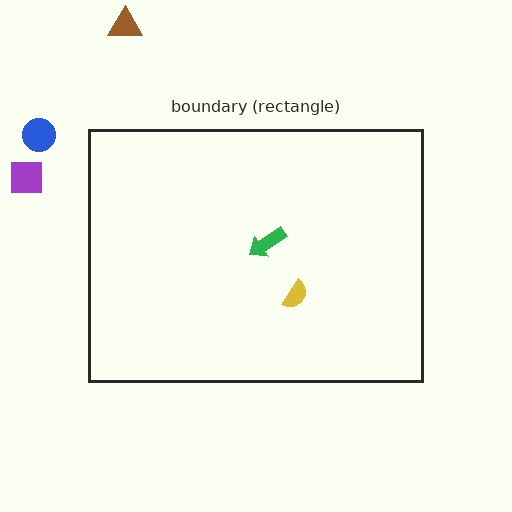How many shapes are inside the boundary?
2 inside, 3 outside.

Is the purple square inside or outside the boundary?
Outside.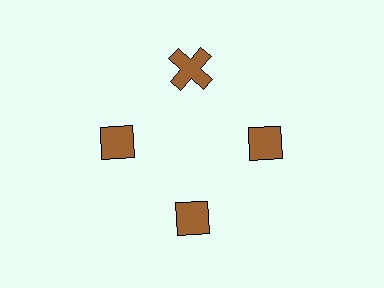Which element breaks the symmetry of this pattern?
The brown cross at roughly the 12 o'clock position breaks the symmetry. All other shapes are brown diamonds.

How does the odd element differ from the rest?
It has a different shape: cross instead of diamond.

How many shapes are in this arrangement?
There are 4 shapes arranged in a ring pattern.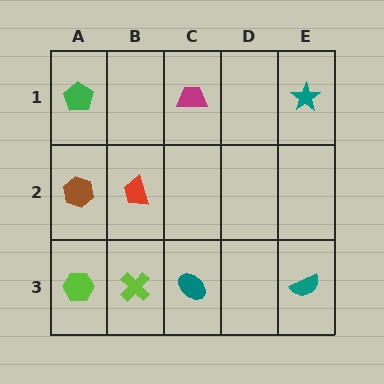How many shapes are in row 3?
4 shapes.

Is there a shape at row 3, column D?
No, that cell is empty.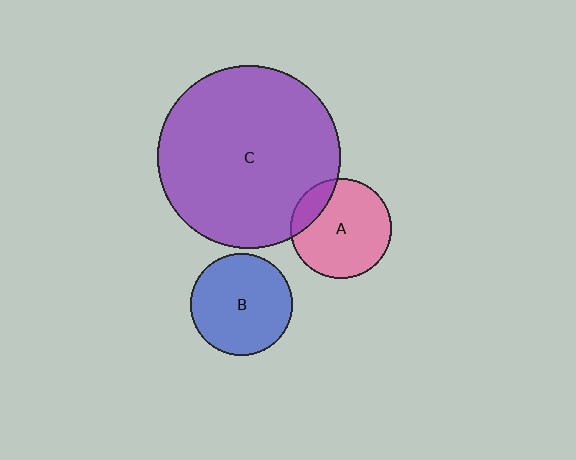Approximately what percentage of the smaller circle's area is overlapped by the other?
Approximately 15%.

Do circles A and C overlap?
Yes.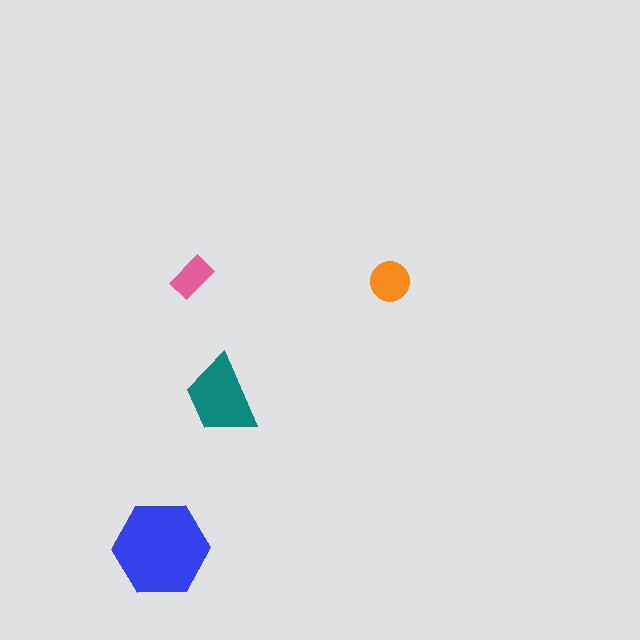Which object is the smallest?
The pink rectangle.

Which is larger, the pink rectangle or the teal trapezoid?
The teal trapezoid.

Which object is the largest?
The blue hexagon.